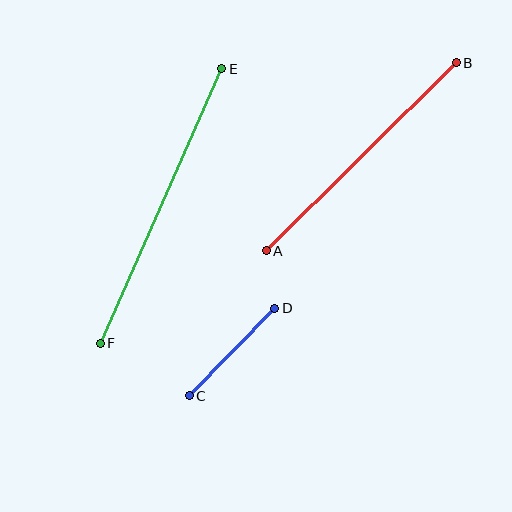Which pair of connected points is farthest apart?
Points E and F are farthest apart.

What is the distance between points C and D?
The distance is approximately 122 pixels.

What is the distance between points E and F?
The distance is approximately 300 pixels.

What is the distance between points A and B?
The distance is approximately 267 pixels.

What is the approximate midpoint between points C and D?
The midpoint is at approximately (232, 352) pixels.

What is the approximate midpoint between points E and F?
The midpoint is at approximately (161, 206) pixels.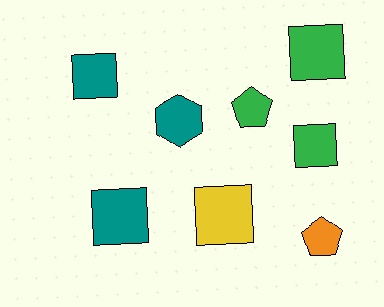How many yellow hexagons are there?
There are no yellow hexagons.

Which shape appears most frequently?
Square, with 5 objects.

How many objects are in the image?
There are 8 objects.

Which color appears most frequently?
Teal, with 3 objects.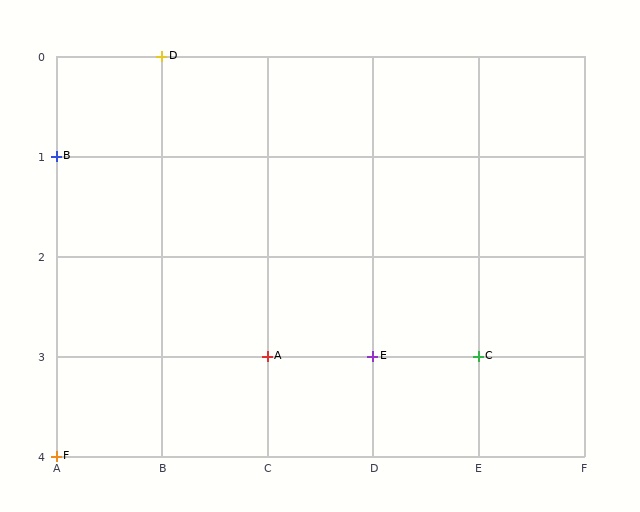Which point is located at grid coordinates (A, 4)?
Point F is at (A, 4).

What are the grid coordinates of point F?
Point F is at grid coordinates (A, 4).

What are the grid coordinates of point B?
Point B is at grid coordinates (A, 1).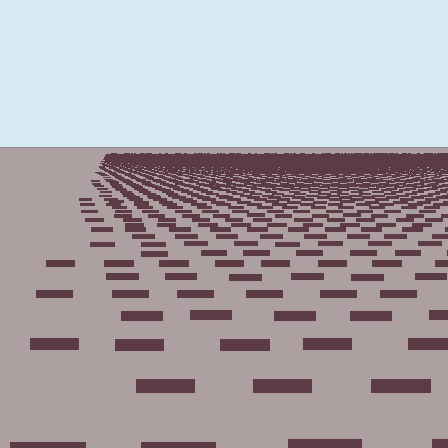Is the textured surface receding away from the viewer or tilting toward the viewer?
The surface is receding away from the viewer. Texture elements get smaller and denser toward the top.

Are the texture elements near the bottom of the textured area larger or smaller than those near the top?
Larger. Near the bottom, elements are closer to the viewer and appear at a bigger on-screen size.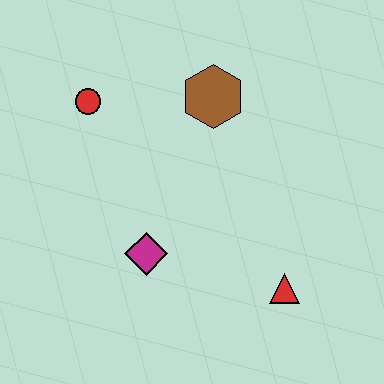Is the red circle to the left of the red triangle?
Yes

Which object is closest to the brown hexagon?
The red circle is closest to the brown hexagon.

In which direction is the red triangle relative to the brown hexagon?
The red triangle is below the brown hexagon.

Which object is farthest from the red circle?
The red triangle is farthest from the red circle.